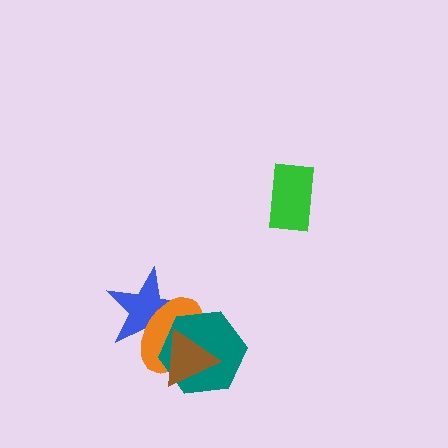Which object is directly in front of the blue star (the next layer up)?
The orange ellipse is directly in front of the blue star.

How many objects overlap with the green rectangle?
0 objects overlap with the green rectangle.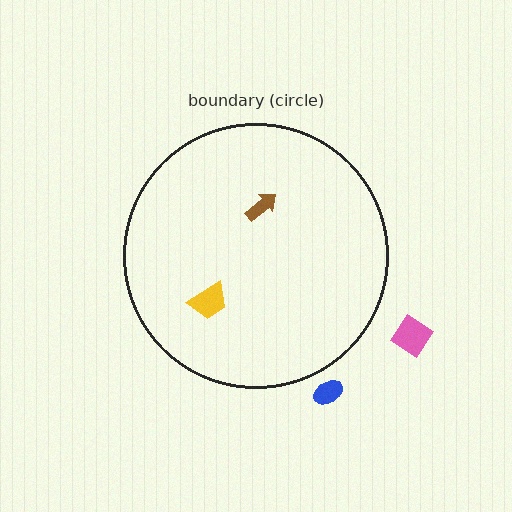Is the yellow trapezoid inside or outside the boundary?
Inside.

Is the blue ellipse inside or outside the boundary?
Outside.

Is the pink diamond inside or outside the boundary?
Outside.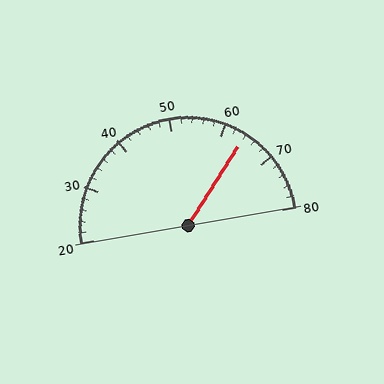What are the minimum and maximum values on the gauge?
The gauge ranges from 20 to 80.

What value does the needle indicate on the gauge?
The needle indicates approximately 64.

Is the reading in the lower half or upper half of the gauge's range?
The reading is in the upper half of the range (20 to 80).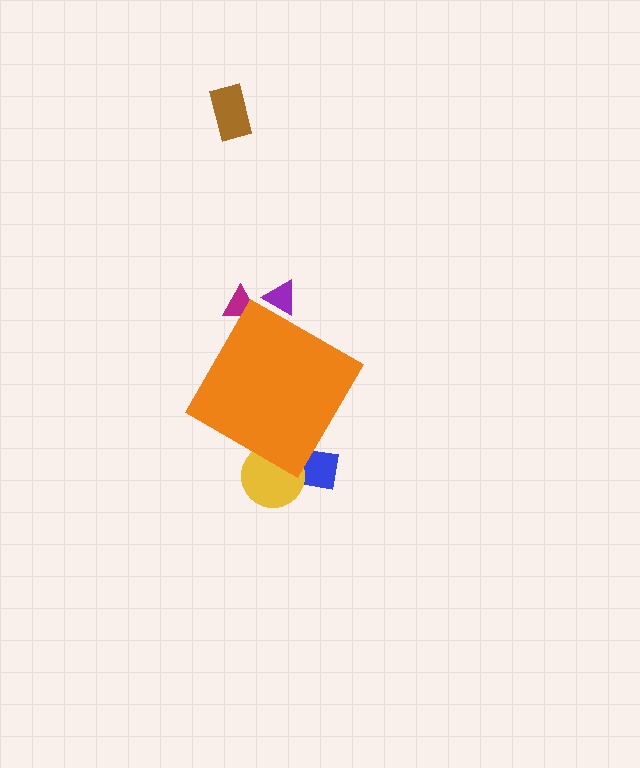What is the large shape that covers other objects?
An orange diamond.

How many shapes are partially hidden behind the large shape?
4 shapes are partially hidden.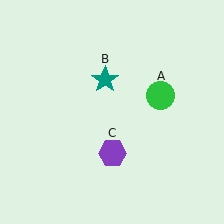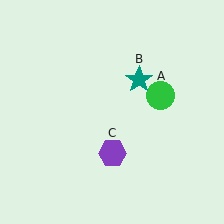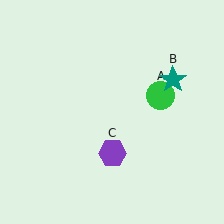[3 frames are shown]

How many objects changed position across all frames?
1 object changed position: teal star (object B).